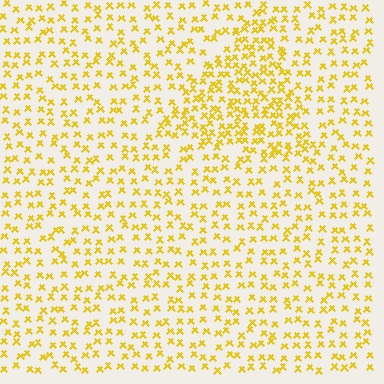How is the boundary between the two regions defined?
The boundary is defined by a change in element density (approximately 1.8x ratio). All elements are the same color, size, and shape.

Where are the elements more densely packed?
The elements are more densely packed inside the triangle boundary.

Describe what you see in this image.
The image contains small yellow elements arranged at two different densities. A triangle-shaped region is visible where the elements are more densely packed than the surrounding area.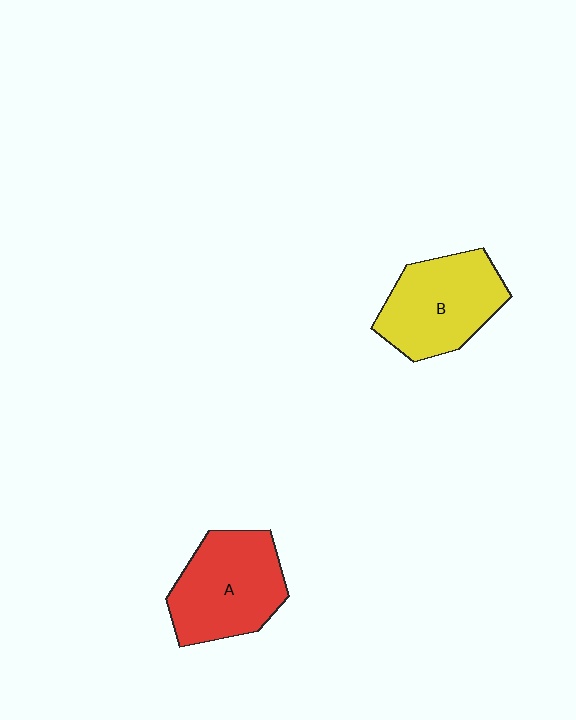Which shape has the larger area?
Shape A (red).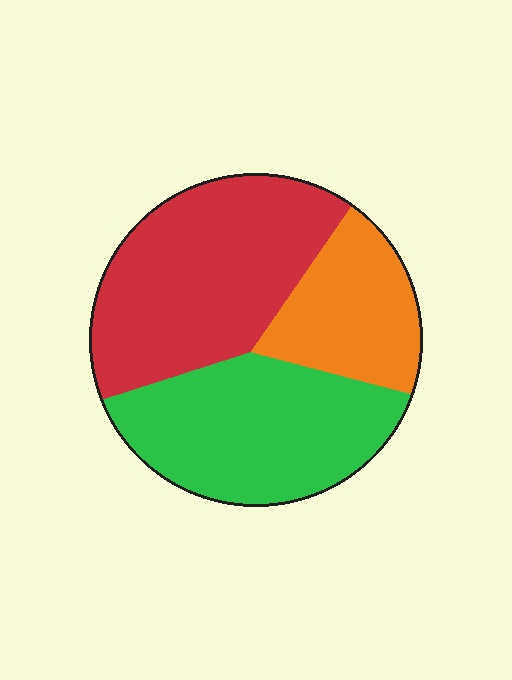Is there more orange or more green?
Green.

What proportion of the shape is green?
Green takes up about three eighths (3/8) of the shape.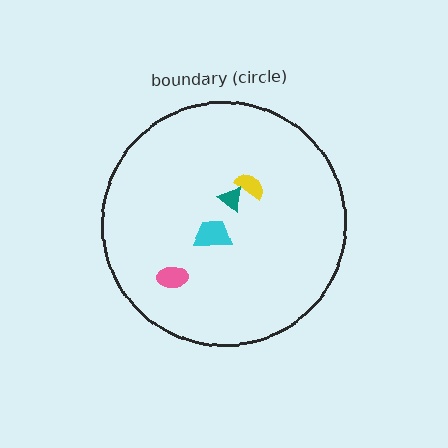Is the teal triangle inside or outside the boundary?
Inside.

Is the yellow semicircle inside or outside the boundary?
Inside.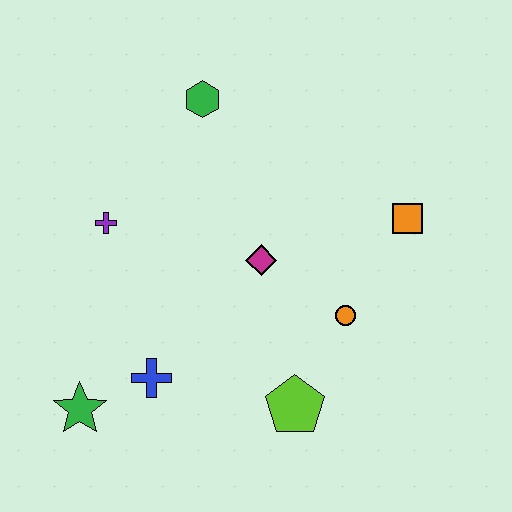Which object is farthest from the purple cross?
The orange square is farthest from the purple cross.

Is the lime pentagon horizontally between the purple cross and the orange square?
Yes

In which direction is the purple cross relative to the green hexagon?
The purple cross is below the green hexagon.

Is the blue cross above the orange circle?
No